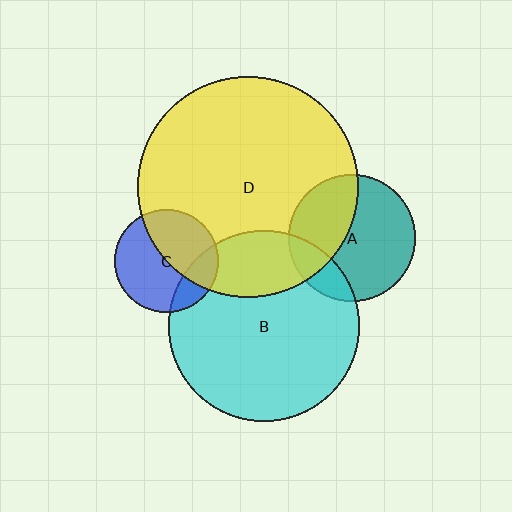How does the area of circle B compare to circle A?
Approximately 2.3 times.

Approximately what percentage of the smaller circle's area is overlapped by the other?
Approximately 20%.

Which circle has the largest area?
Circle D (yellow).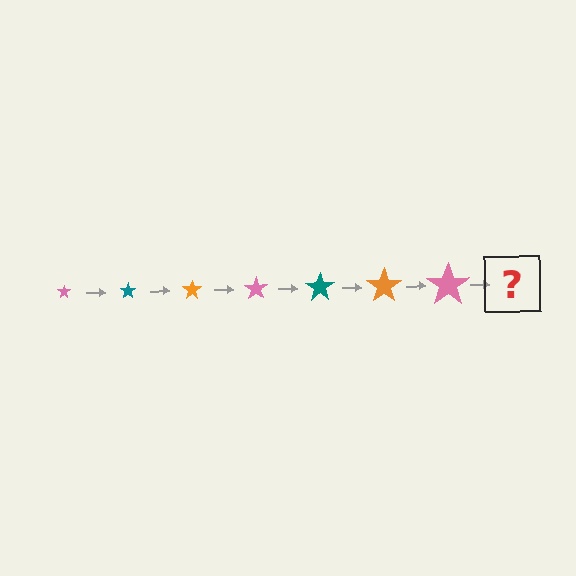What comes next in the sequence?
The next element should be a teal star, larger than the previous one.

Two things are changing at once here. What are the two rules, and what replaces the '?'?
The two rules are that the star grows larger each step and the color cycles through pink, teal, and orange. The '?' should be a teal star, larger than the previous one.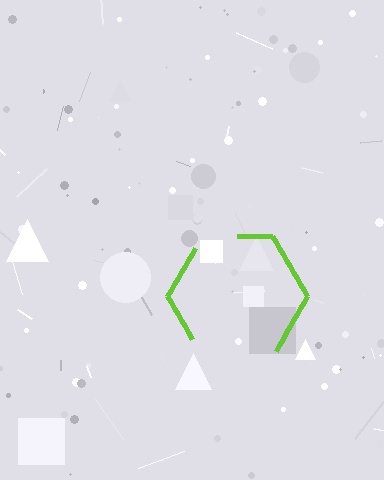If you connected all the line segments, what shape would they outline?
They would outline a hexagon.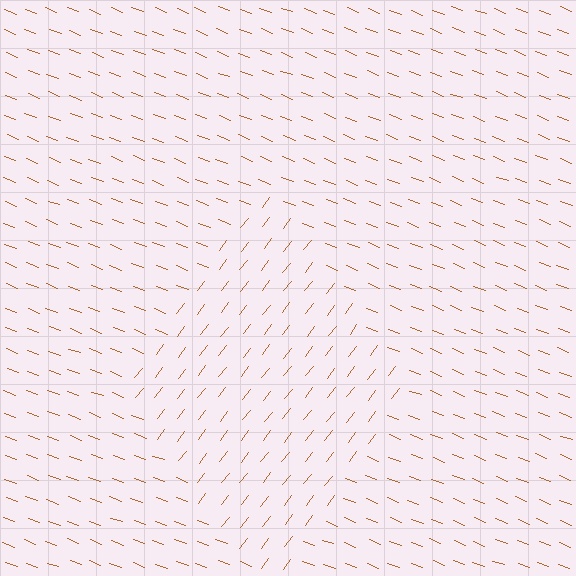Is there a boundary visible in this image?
Yes, there is a texture boundary formed by a change in line orientation.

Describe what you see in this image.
The image is filled with small brown line segments. A diamond region in the image has lines oriented differently from the surrounding lines, creating a visible texture boundary.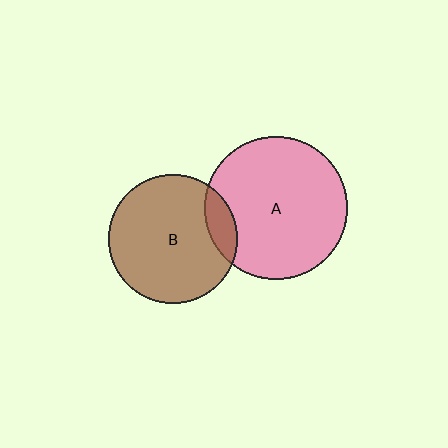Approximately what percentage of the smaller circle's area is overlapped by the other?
Approximately 10%.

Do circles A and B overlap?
Yes.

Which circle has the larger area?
Circle A (pink).